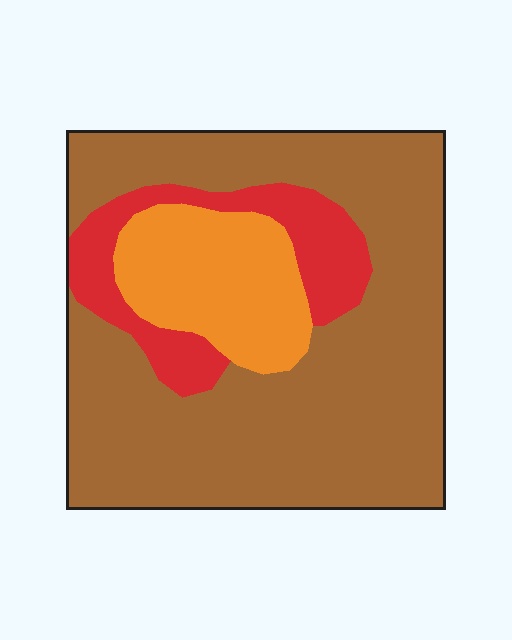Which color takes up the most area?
Brown, at roughly 70%.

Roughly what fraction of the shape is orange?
Orange takes up about one sixth (1/6) of the shape.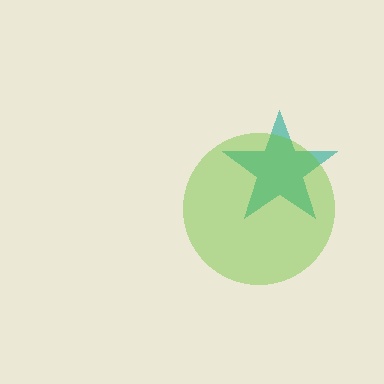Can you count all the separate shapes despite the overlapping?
Yes, there are 2 separate shapes.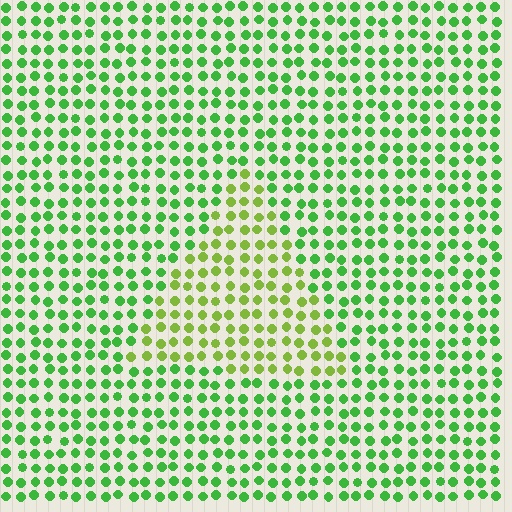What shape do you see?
I see a triangle.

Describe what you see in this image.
The image is filled with small green elements in a uniform arrangement. A triangle-shaped region is visible where the elements are tinted to a slightly different hue, forming a subtle color boundary.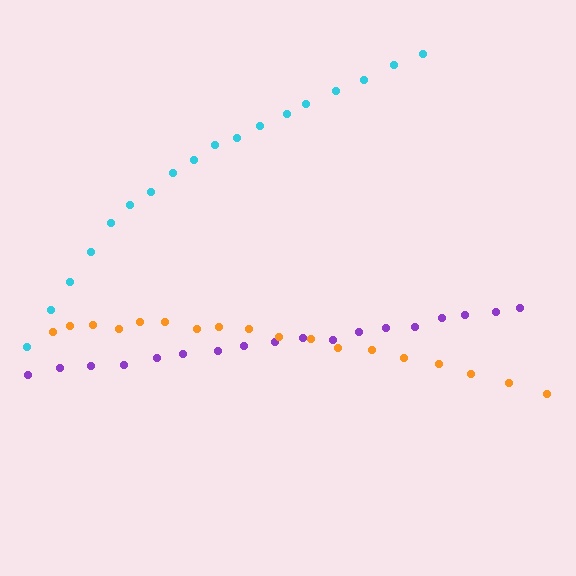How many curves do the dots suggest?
There are 3 distinct paths.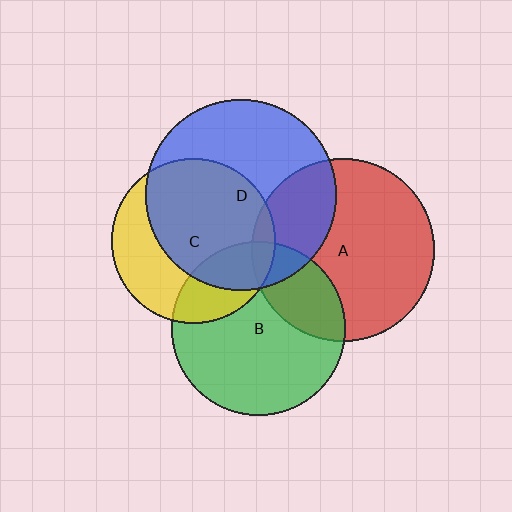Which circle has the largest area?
Circle D (blue).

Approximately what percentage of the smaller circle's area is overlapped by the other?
Approximately 30%.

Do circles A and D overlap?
Yes.